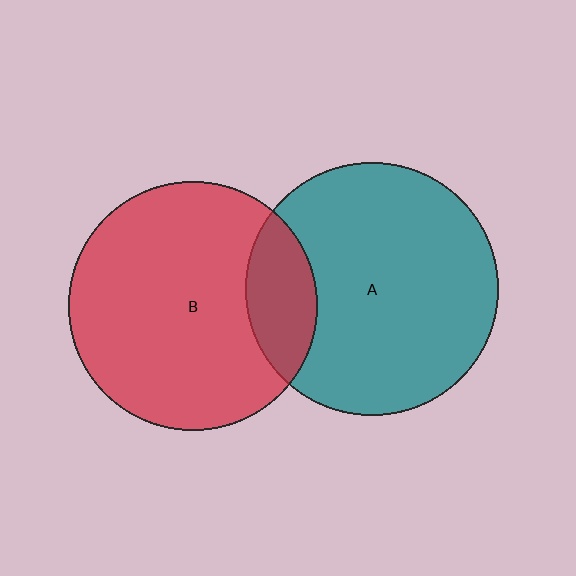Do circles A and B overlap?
Yes.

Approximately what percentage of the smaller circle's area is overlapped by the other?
Approximately 20%.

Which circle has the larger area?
Circle A (teal).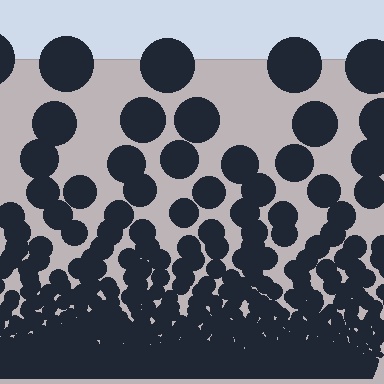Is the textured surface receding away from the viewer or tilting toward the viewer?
The surface appears to tilt toward the viewer. Texture elements get larger and sparser toward the top.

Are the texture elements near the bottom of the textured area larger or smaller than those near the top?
Smaller. The gradient is inverted — elements near the bottom are smaller and denser.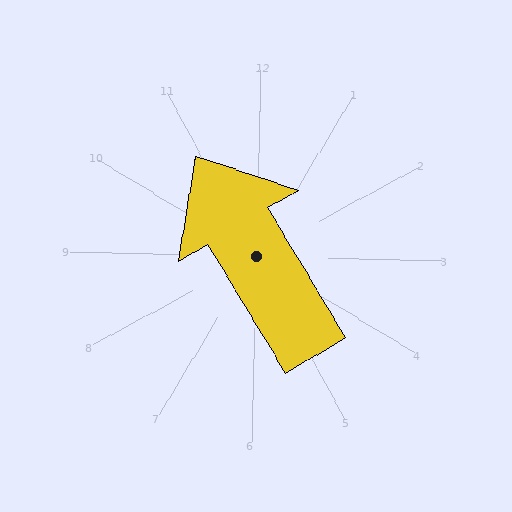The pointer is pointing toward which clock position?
Roughly 11 o'clock.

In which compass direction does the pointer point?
Northwest.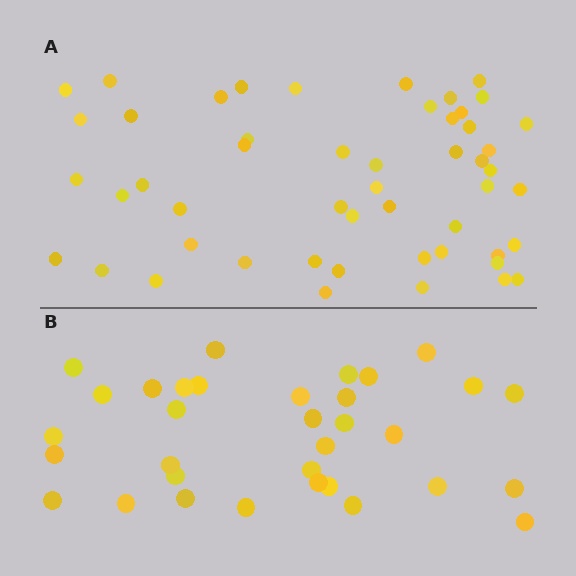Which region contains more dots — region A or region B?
Region A (the top region) has more dots.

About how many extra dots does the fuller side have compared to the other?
Region A has approximately 20 more dots than region B.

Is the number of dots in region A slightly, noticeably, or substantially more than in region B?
Region A has substantially more. The ratio is roughly 1.5 to 1.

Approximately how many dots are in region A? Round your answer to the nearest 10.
About 50 dots. (The exact count is 51, which rounds to 50.)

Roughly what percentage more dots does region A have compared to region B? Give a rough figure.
About 55% more.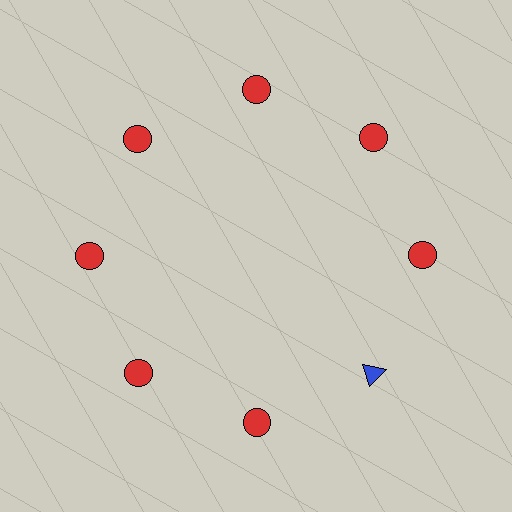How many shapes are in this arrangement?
There are 8 shapes arranged in a ring pattern.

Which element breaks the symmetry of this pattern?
The blue triangle at roughly the 4 o'clock position breaks the symmetry. All other shapes are red circles.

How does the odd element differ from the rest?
It differs in both color (blue instead of red) and shape (triangle instead of circle).